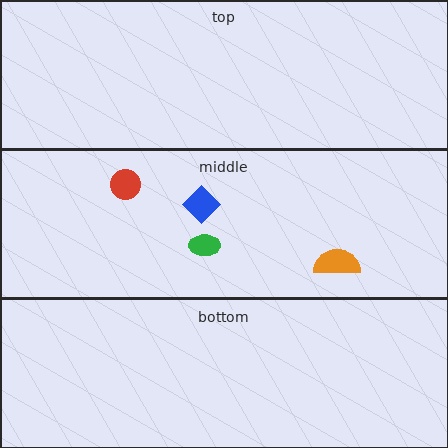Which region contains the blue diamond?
The middle region.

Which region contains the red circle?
The middle region.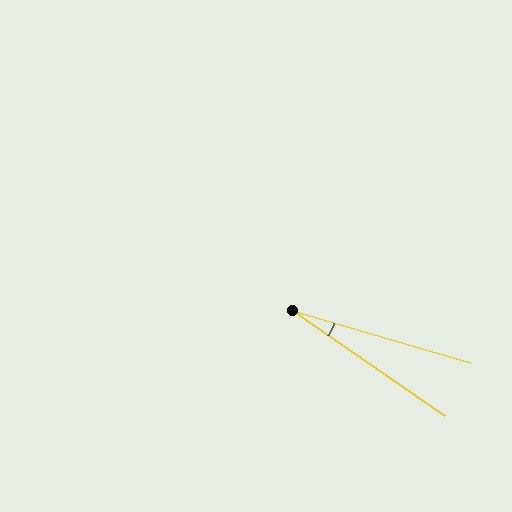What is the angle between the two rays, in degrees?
Approximately 18 degrees.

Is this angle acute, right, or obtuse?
It is acute.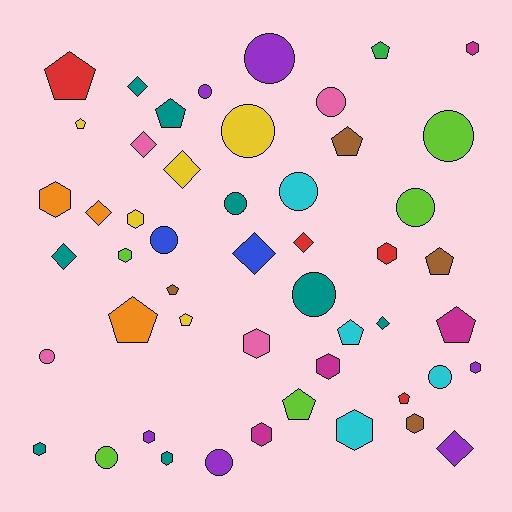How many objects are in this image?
There are 50 objects.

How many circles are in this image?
There are 14 circles.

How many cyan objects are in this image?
There are 4 cyan objects.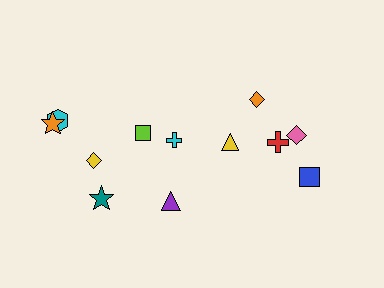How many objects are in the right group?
There are 5 objects.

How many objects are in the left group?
There are 7 objects.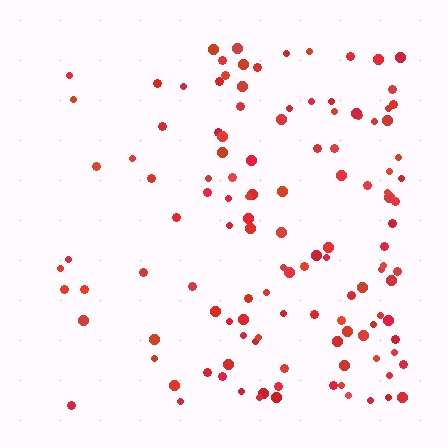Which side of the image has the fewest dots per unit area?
The left.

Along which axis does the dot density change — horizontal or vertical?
Horizontal.